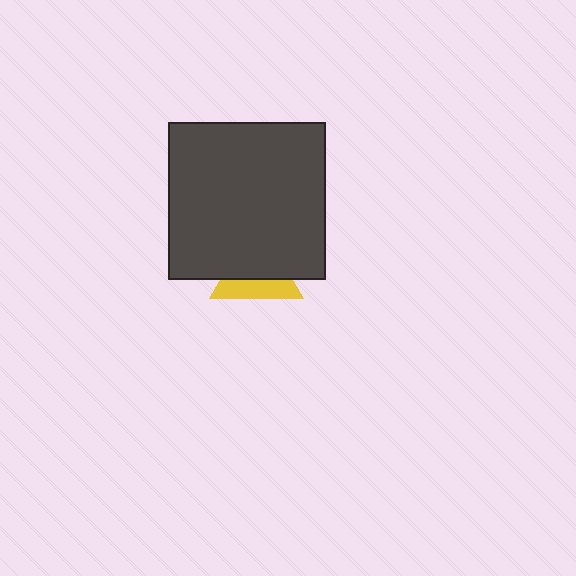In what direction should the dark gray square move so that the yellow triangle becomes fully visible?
The dark gray square should move up. That is the shortest direction to clear the overlap and leave the yellow triangle fully visible.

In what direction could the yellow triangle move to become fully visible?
The yellow triangle could move down. That would shift it out from behind the dark gray square entirely.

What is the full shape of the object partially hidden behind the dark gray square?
The partially hidden object is a yellow triangle.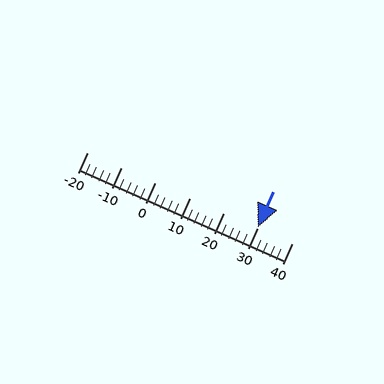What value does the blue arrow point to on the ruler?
The blue arrow points to approximately 30.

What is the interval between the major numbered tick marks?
The major tick marks are spaced 10 units apart.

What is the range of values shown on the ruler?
The ruler shows values from -20 to 40.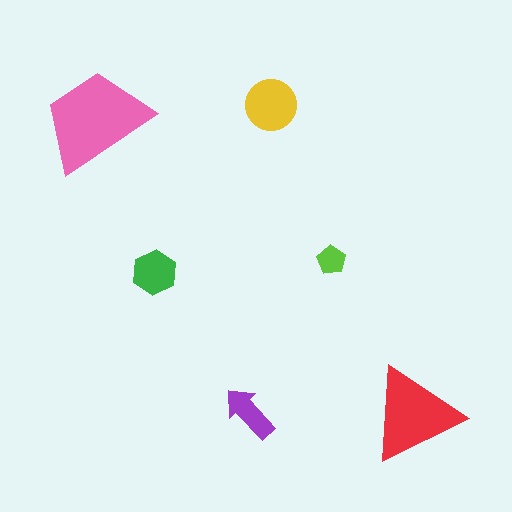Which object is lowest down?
The red triangle is bottommost.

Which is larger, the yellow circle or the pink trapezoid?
The pink trapezoid.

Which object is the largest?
The pink trapezoid.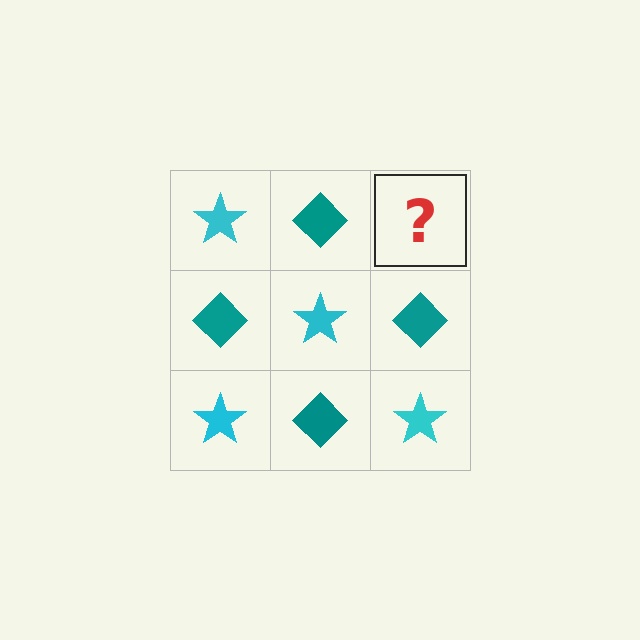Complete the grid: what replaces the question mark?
The question mark should be replaced with a cyan star.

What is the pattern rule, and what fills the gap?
The rule is that it alternates cyan star and teal diamond in a checkerboard pattern. The gap should be filled with a cyan star.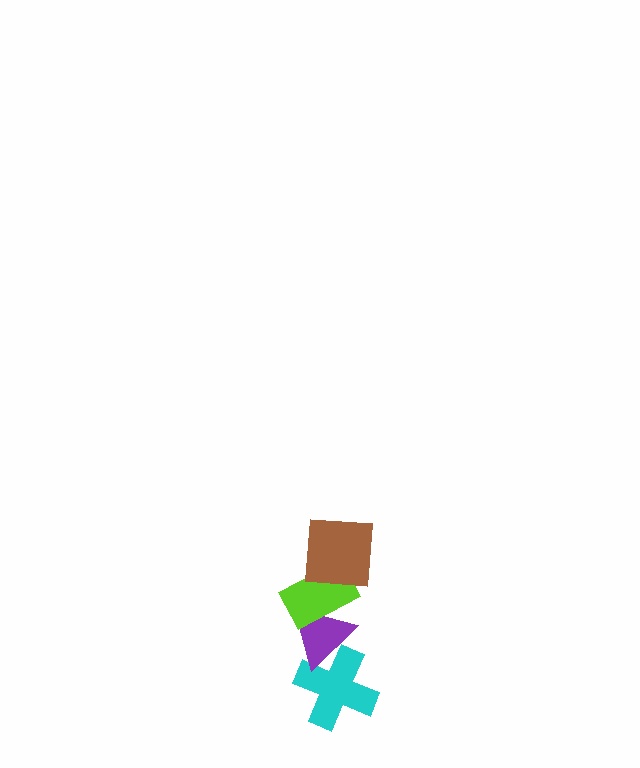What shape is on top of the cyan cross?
The purple triangle is on top of the cyan cross.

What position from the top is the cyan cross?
The cyan cross is 4th from the top.